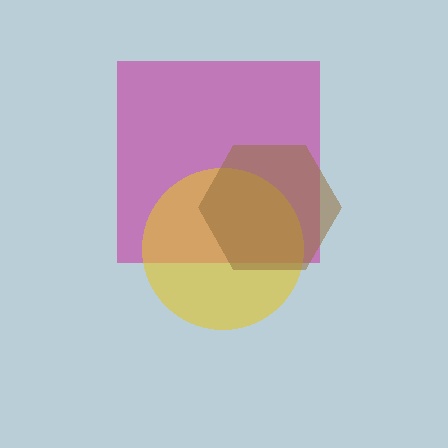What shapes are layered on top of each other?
The layered shapes are: a magenta square, a yellow circle, a brown hexagon.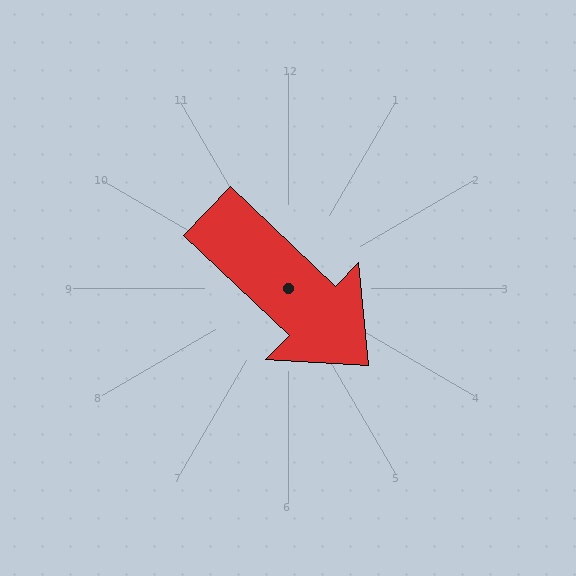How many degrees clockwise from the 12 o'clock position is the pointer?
Approximately 134 degrees.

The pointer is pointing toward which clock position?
Roughly 4 o'clock.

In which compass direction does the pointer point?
Southeast.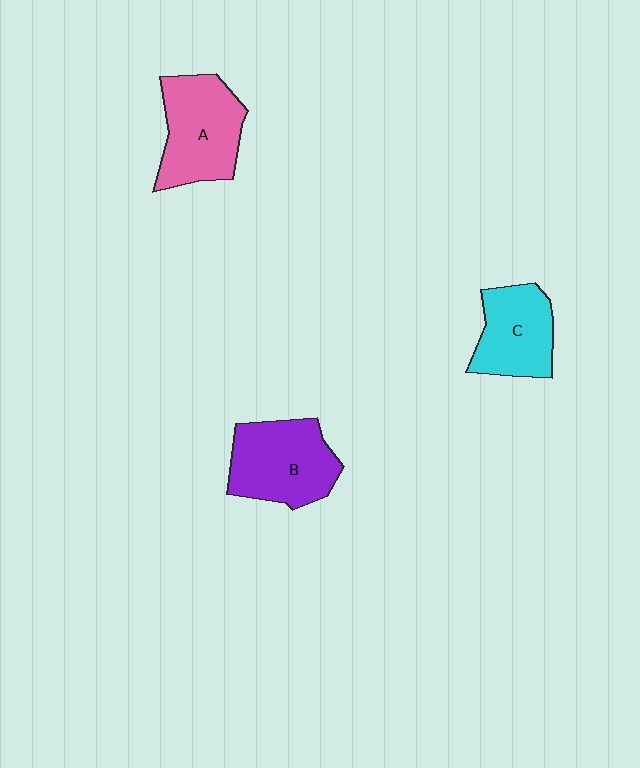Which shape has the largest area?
Shape A (pink).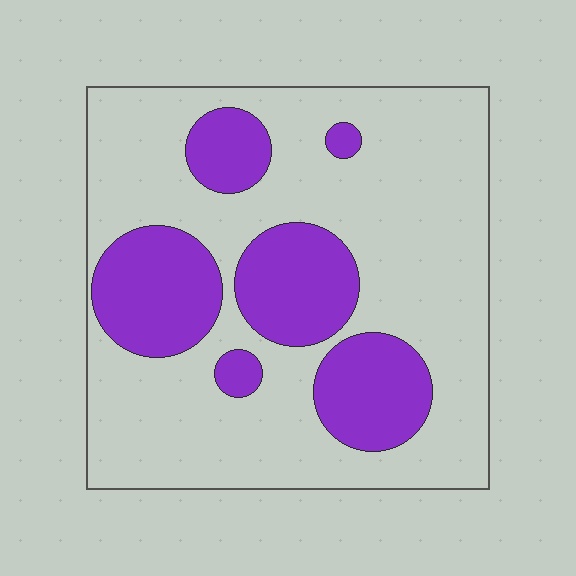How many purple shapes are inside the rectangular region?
6.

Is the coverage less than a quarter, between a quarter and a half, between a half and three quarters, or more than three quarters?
Between a quarter and a half.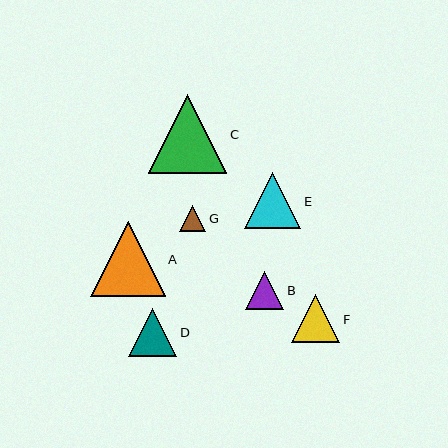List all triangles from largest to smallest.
From largest to smallest: C, A, E, F, D, B, G.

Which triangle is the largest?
Triangle C is the largest with a size of approximately 78 pixels.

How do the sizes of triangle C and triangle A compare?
Triangle C and triangle A are approximately the same size.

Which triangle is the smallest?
Triangle G is the smallest with a size of approximately 26 pixels.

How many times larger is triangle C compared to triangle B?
Triangle C is approximately 2.1 times the size of triangle B.